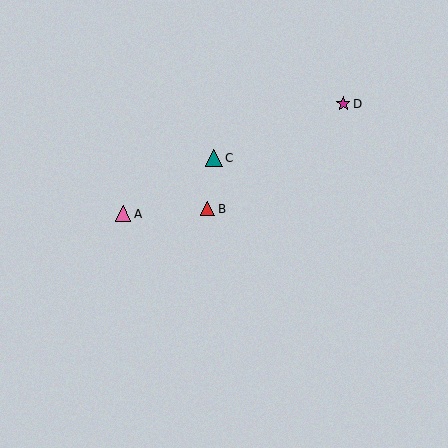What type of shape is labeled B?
Shape B is a red triangle.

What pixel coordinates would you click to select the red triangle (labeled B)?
Click at (207, 209) to select the red triangle B.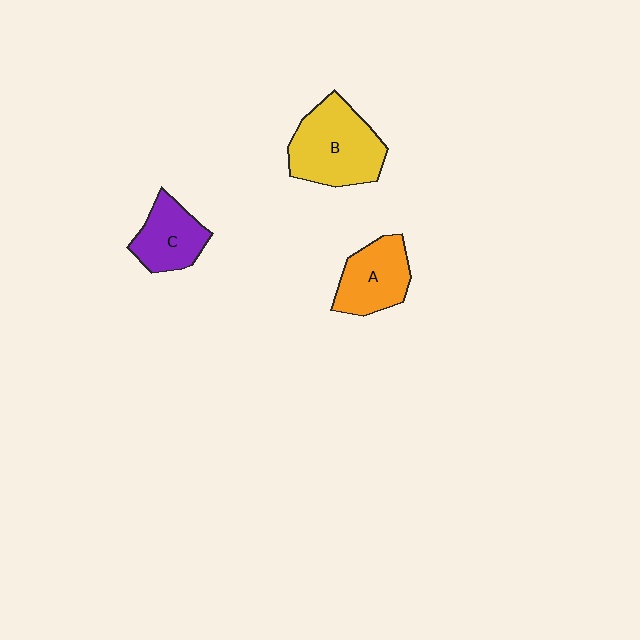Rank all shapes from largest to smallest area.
From largest to smallest: B (yellow), A (orange), C (purple).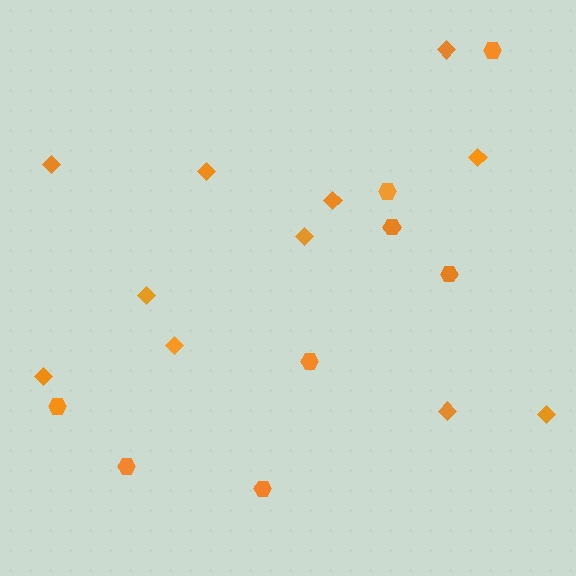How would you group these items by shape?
There are 2 groups: one group of hexagons (8) and one group of diamonds (11).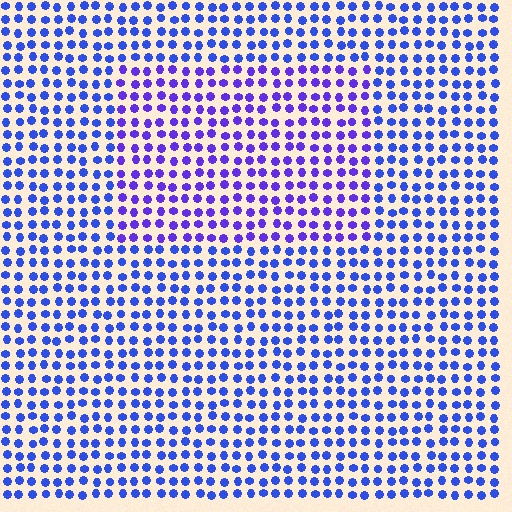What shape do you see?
I see a rectangle.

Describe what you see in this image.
The image is filled with small blue elements in a uniform arrangement. A rectangle-shaped region is visible where the elements are tinted to a slightly different hue, forming a subtle color boundary.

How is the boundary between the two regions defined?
The boundary is defined purely by a slight shift in hue (about 28 degrees). Spacing, size, and orientation are identical on both sides.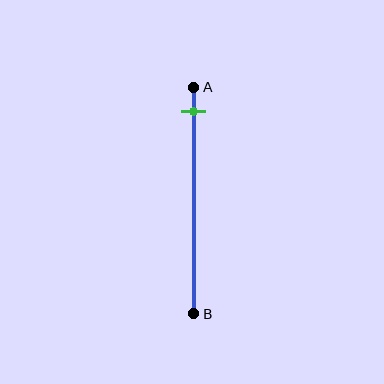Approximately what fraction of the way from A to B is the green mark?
The green mark is approximately 10% of the way from A to B.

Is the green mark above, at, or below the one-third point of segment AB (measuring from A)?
The green mark is above the one-third point of segment AB.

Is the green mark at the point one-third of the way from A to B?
No, the mark is at about 10% from A, not at the 33% one-third point.